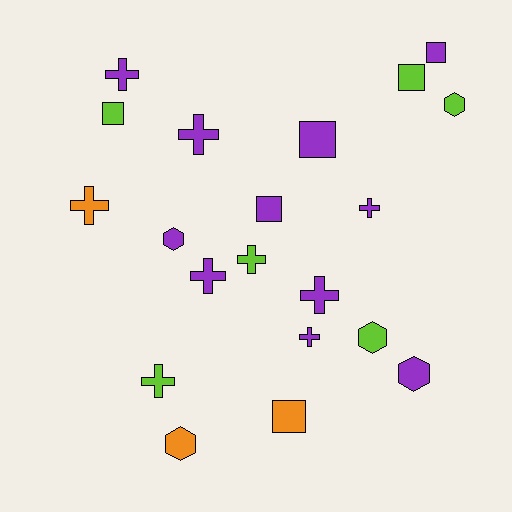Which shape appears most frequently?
Cross, with 9 objects.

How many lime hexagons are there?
There are 2 lime hexagons.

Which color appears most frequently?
Purple, with 11 objects.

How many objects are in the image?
There are 20 objects.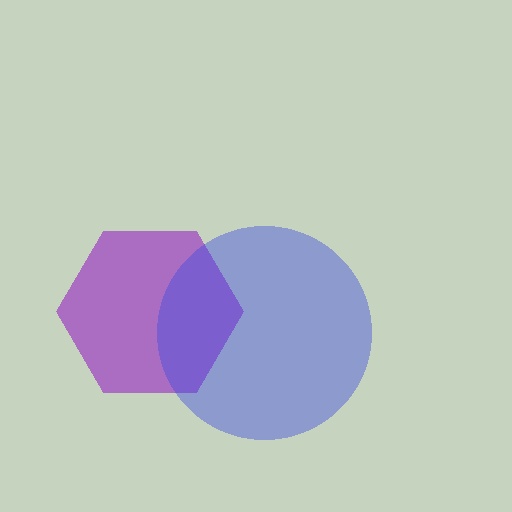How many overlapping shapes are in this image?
There are 2 overlapping shapes in the image.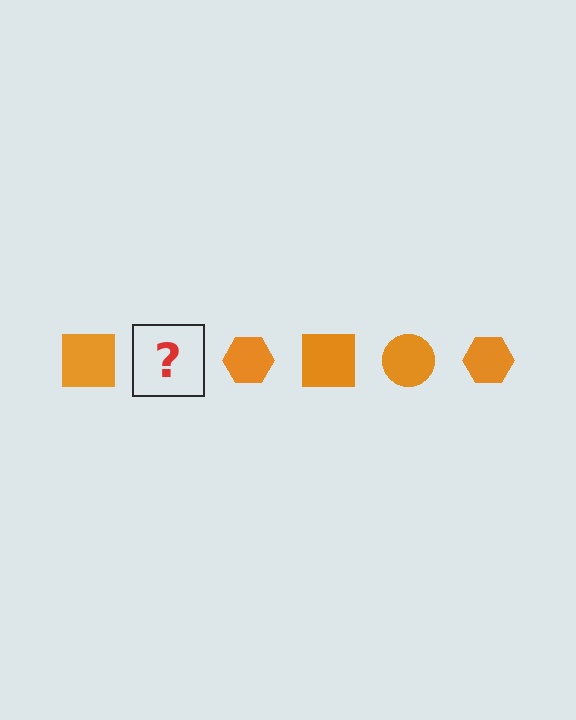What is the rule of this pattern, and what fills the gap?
The rule is that the pattern cycles through square, circle, hexagon shapes in orange. The gap should be filled with an orange circle.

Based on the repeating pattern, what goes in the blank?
The blank should be an orange circle.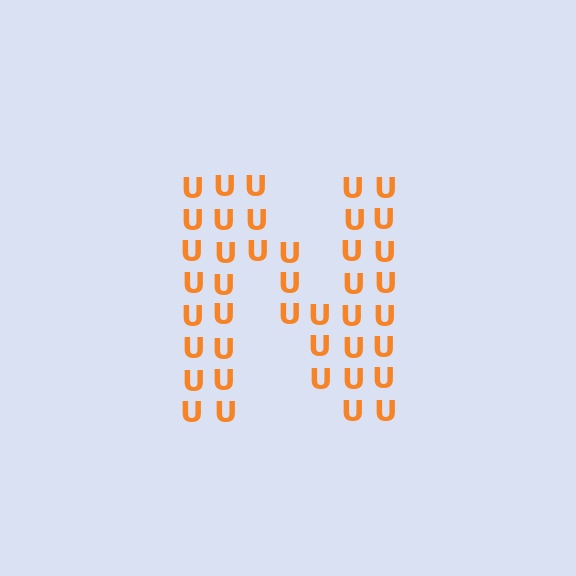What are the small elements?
The small elements are letter U's.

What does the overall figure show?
The overall figure shows the letter N.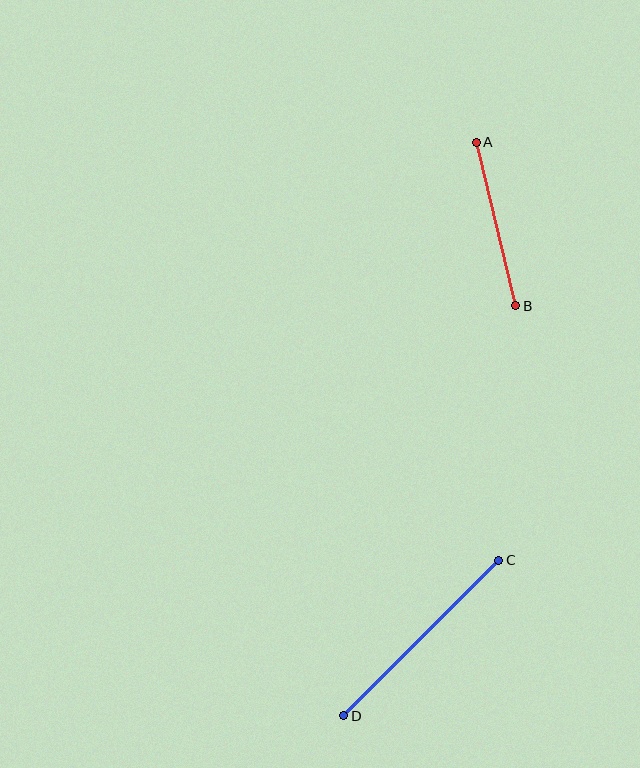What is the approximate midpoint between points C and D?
The midpoint is at approximately (421, 638) pixels.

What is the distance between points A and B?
The distance is approximately 169 pixels.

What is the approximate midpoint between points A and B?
The midpoint is at approximately (496, 224) pixels.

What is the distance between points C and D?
The distance is approximately 220 pixels.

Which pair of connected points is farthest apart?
Points C and D are farthest apart.